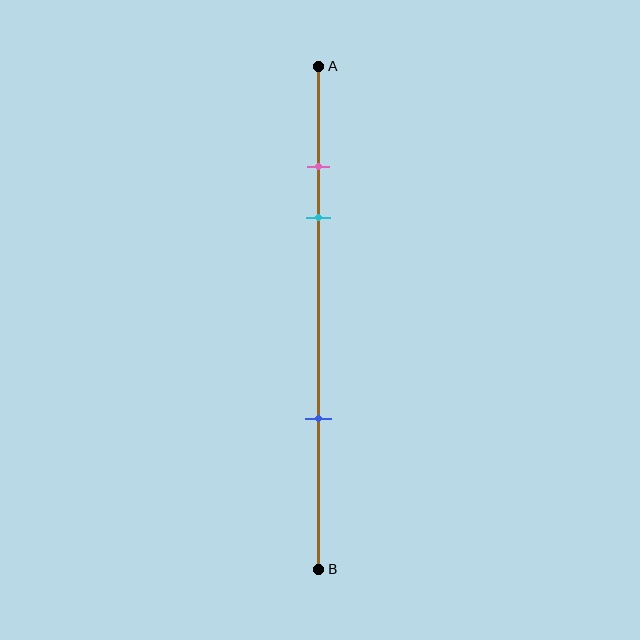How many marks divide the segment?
There are 3 marks dividing the segment.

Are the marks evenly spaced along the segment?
No, the marks are not evenly spaced.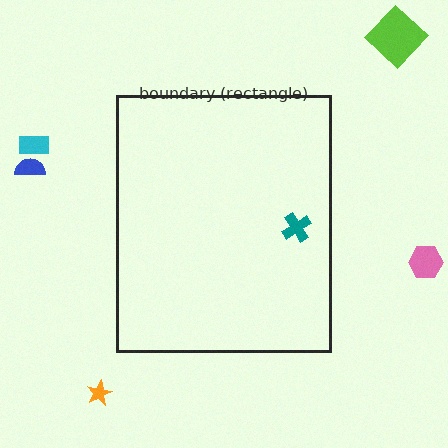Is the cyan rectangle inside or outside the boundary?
Outside.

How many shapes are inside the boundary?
1 inside, 5 outside.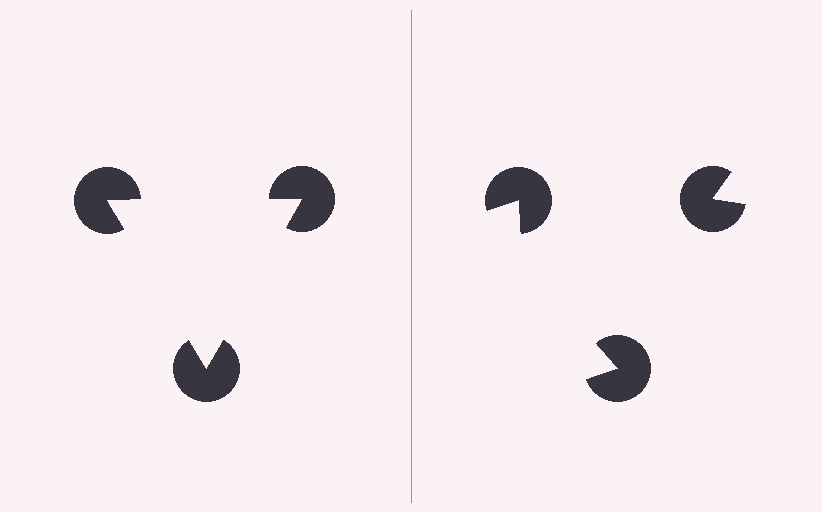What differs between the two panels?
The pac-man discs are positioned identically on both sides; only the wedge orientations differ. On the left they align to a triangle; on the right they are misaligned.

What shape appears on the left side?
An illusory triangle.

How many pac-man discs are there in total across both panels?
6 — 3 on each side.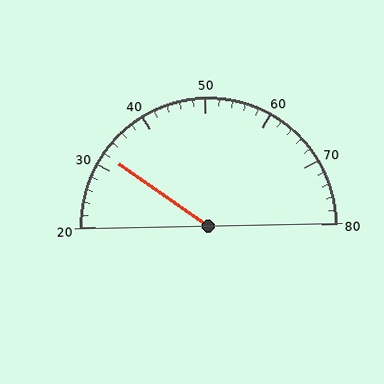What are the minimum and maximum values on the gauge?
The gauge ranges from 20 to 80.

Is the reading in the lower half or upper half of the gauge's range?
The reading is in the lower half of the range (20 to 80).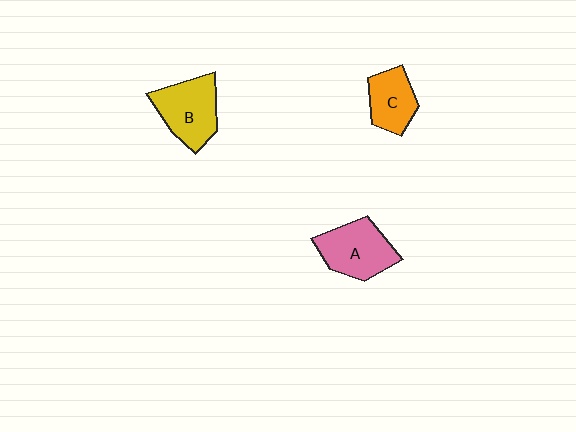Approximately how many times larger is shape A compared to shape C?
Approximately 1.4 times.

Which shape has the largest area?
Shape B (yellow).